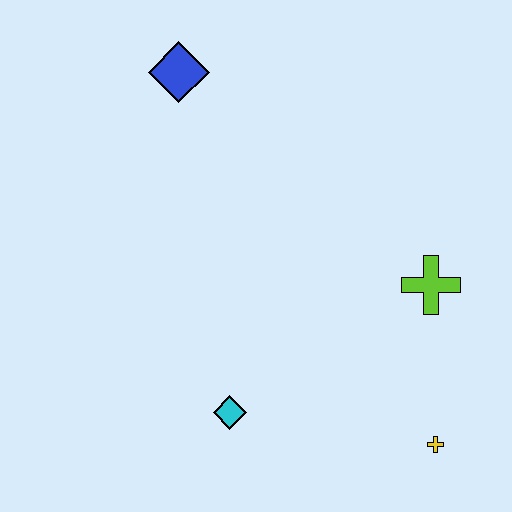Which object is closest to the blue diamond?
The lime cross is closest to the blue diamond.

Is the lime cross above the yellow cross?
Yes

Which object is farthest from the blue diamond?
The yellow cross is farthest from the blue diamond.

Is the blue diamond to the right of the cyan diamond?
No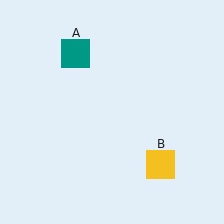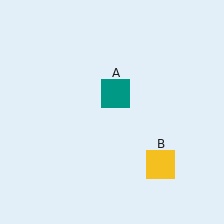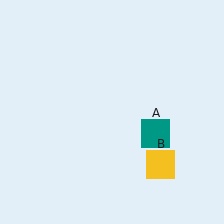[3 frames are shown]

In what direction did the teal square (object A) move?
The teal square (object A) moved down and to the right.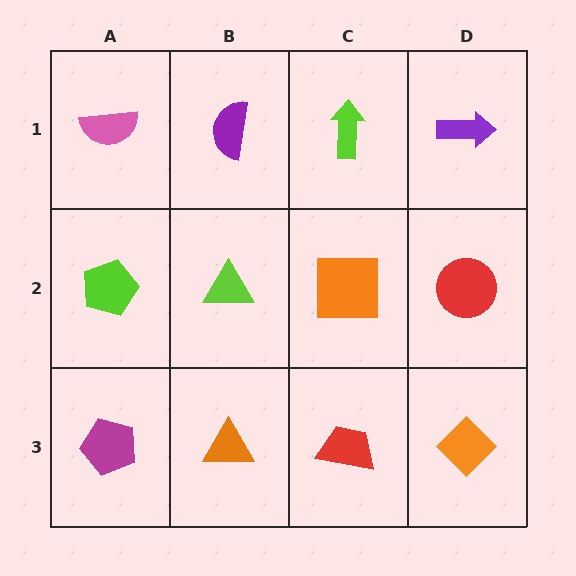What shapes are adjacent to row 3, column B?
A lime triangle (row 2, column B), a magenta pentagon (row 3, column A), a red trapezoid (row 3, column C).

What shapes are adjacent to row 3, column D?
A red circle (row 2, column D), a red trapezoid (row 3, column C).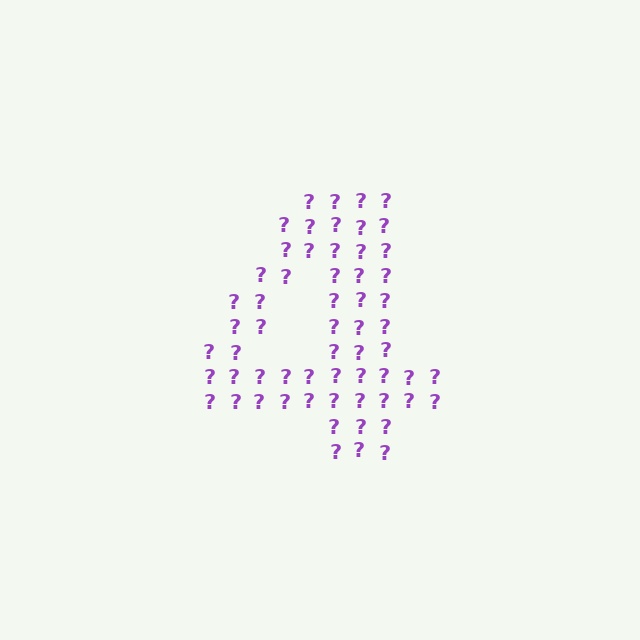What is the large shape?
The large shape is the digit 4.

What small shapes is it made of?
It is made of small question marks.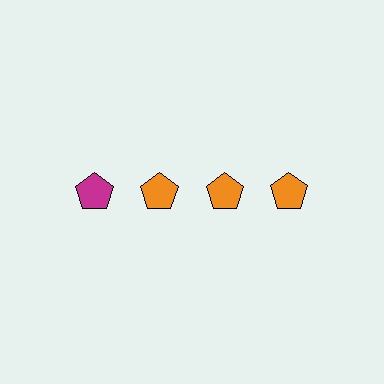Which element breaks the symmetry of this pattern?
The magenta pentagon in the top row, leftmost column breaks the symmetry. All other shapes are orange pentagons.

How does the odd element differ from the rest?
It has a different color: magenta instead of orange.